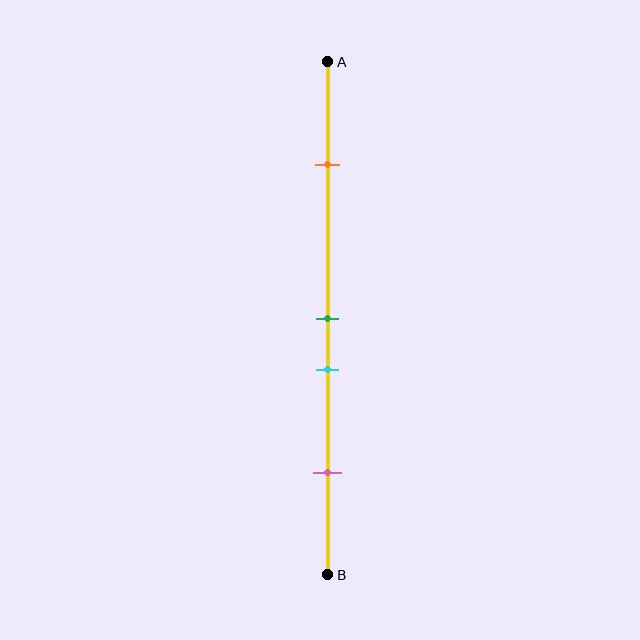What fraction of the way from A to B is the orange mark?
The orange mark is approximately 20% (0.2) of the way from A to B.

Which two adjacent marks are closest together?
The green and cyan marks are the closest adjacent pair.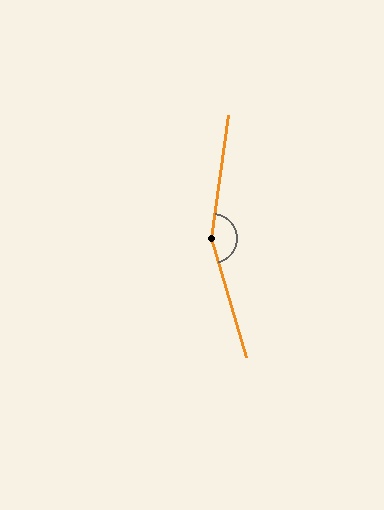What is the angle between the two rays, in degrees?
Approximately 156 degrees.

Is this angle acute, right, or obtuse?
It is obtuse.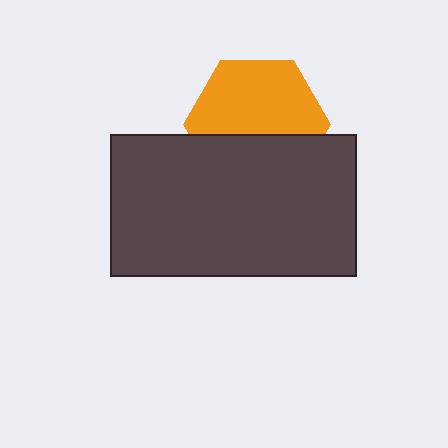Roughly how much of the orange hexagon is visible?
About half of it is visible (roughly 60%).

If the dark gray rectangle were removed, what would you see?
You would see the complete orange hexagon.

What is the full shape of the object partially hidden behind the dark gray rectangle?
The partially hidden object is an orange hexagon.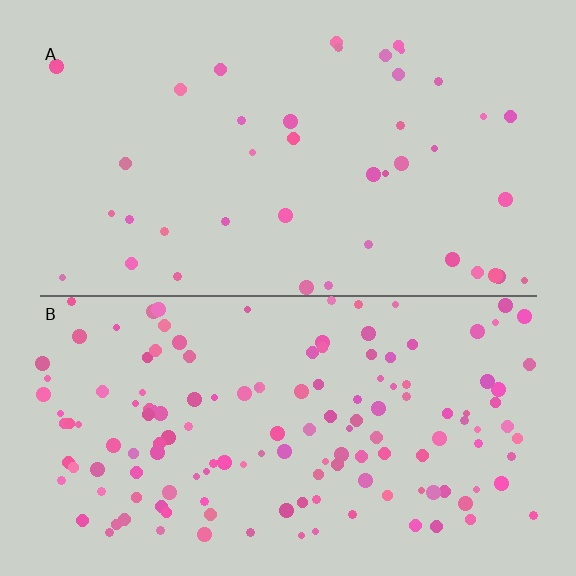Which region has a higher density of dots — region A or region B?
B (the bottom).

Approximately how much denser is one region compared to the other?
Approximately 3.5× — region B over region A.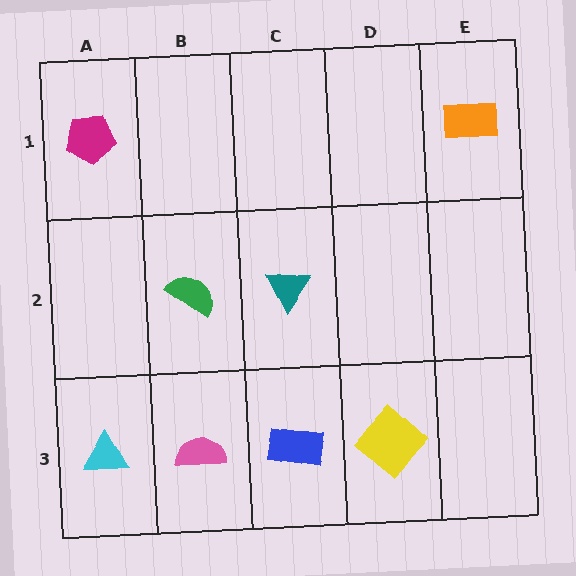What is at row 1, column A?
A magenta pentagon.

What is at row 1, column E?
An orange rectangle.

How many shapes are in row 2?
2 shapes.